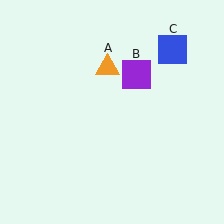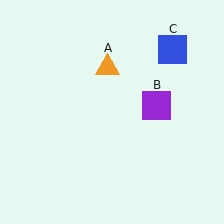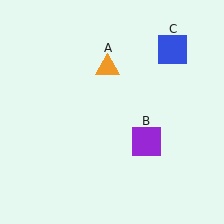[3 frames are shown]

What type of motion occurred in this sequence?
The purple square (object B) rotated clockwise around the center of the scene.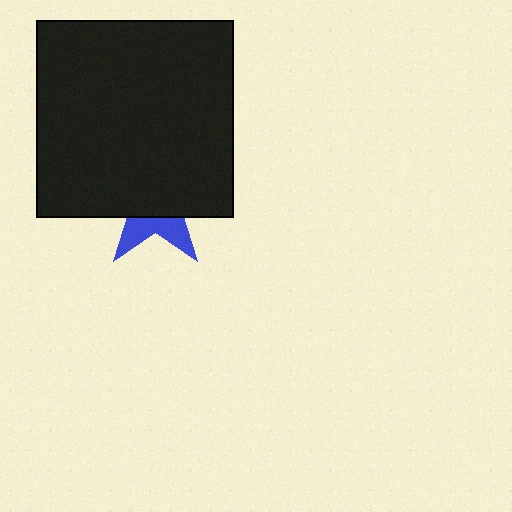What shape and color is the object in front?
The object in front is a black square.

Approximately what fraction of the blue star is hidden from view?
Roughly 68% of the blue star is hidden behind the black square.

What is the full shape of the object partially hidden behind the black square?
The partially hidden object is a blue star.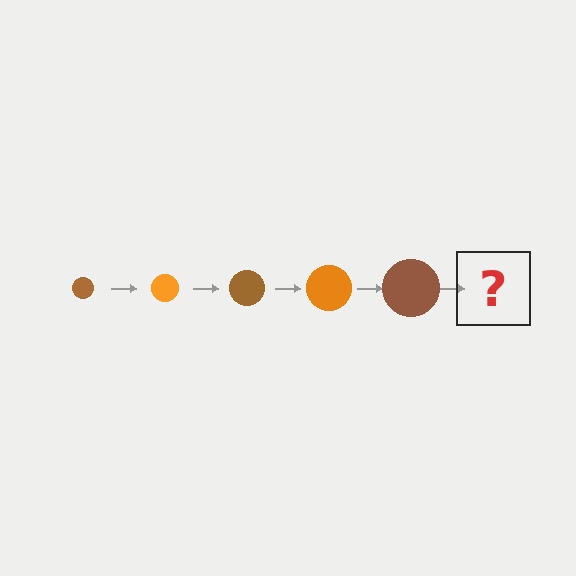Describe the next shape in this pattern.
It should be an orange circle, larger than the previous one.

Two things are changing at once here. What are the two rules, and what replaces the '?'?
The two rules are that the circle grows larger each step and the color cycles through brown and orange. The '?' should be an orange circle, larger than the previous one.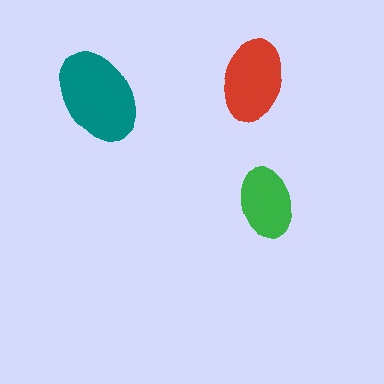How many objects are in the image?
There are 3 objects in the image.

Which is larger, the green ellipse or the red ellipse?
The red one.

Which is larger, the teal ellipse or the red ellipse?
The teal one.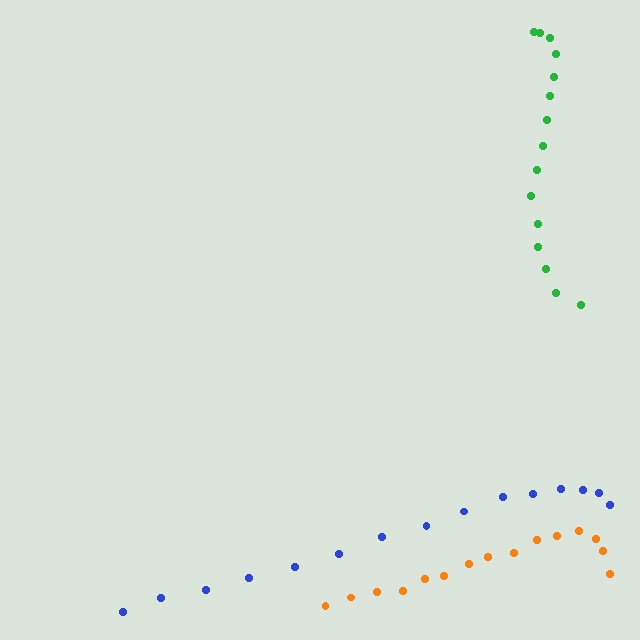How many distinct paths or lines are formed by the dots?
There are 3 distinct paths.